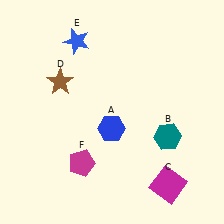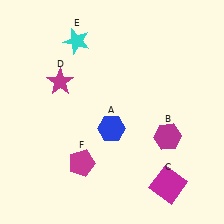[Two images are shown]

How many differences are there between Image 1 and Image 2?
There are 3 differences between the two images.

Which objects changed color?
B changed from teal to magenta. D changed from brown to magenta. E changed from blue to cyan.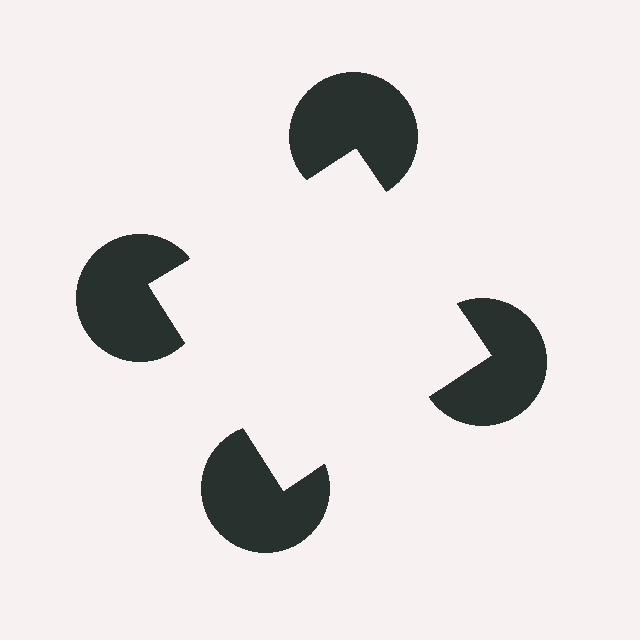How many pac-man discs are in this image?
There are 4 — one at each vertex of the illusory square.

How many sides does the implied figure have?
4 sides.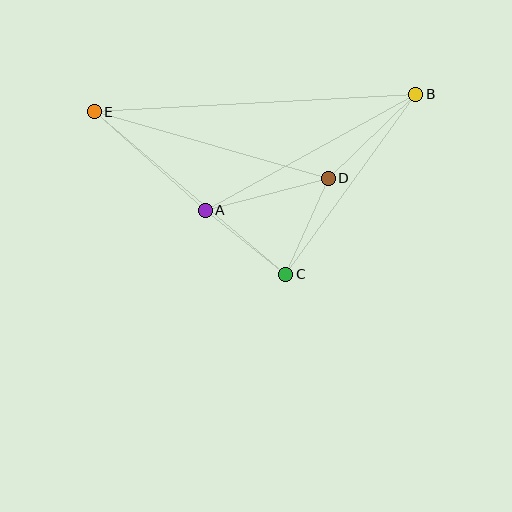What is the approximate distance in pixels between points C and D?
The distance between C and D is approximately 105 pixels.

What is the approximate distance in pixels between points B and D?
The distance between B and D is approximately 121 pixels.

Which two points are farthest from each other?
Points B and E are farthest from each other.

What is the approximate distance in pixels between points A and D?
The distance between A and D is approximately 127 pixels.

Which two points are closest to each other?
Points A and C are closest to each other.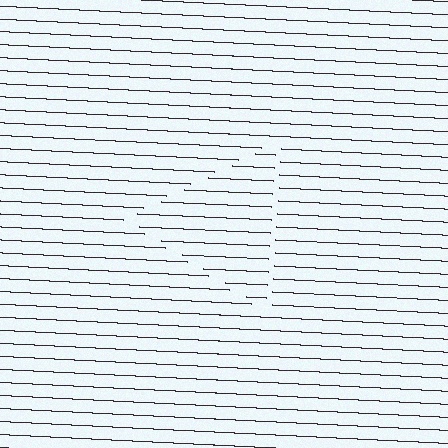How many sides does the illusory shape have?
3 sides — the line-ends trace a triangle.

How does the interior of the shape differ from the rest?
The interior of the shape contains the same grating, shifted by half a period — the contour is defined by the phase discontinuity where line-ends from the inner and outer gratings abut.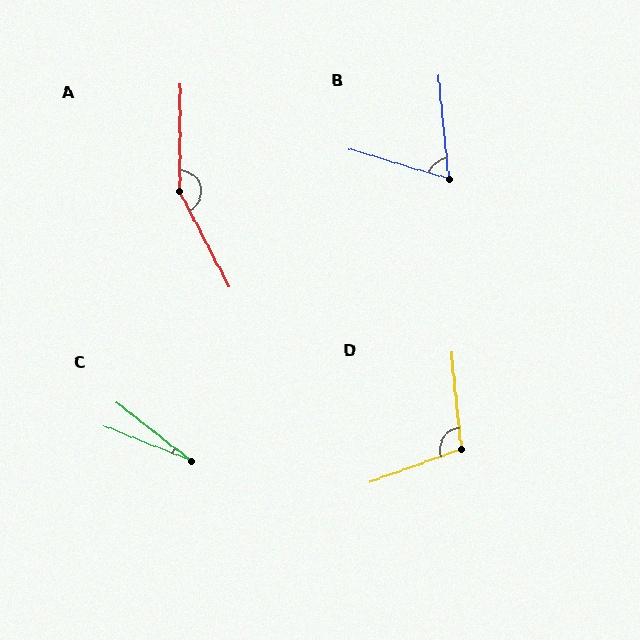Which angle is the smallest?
C, at approximately 16 degrees.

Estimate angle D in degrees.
Approximately 104 degrees.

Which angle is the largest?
A, at approximately 152 degrees.